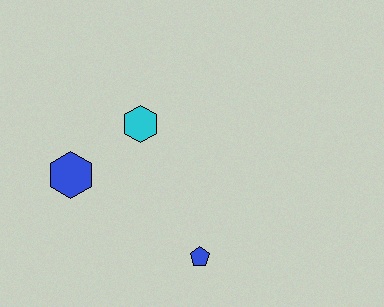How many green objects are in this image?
There are no green objects.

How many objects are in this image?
There are 3 objects.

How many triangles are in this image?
There are no triangles.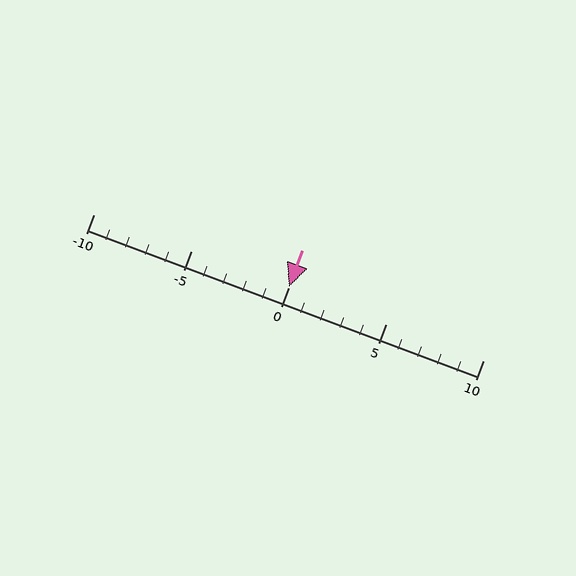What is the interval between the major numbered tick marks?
The major tick marks are spaced 5 units apart.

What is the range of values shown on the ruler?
The ruler shows values from -10 to 10.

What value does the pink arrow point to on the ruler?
The pink arrow points to approximately 0.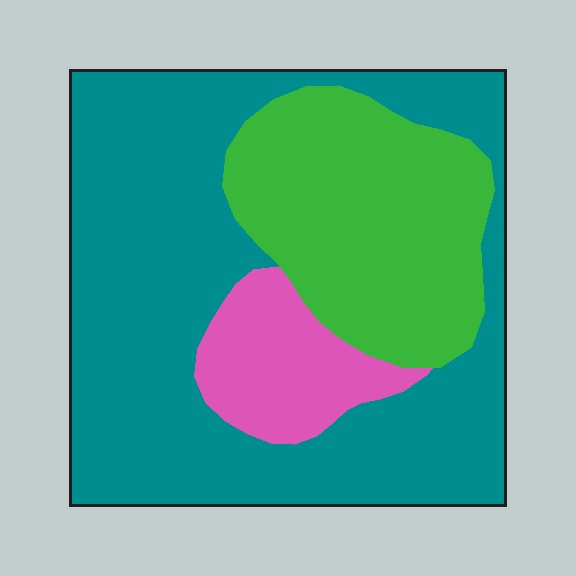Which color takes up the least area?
Pink, at roughly 10%.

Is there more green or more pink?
Green.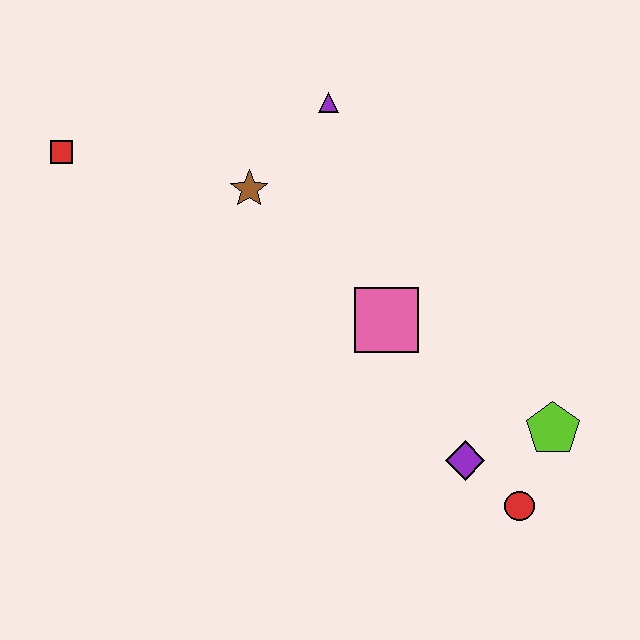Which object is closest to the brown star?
The purple triangle is closest to the brown star.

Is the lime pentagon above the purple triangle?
No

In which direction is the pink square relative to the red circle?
The pink square is above the red circle.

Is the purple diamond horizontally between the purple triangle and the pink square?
No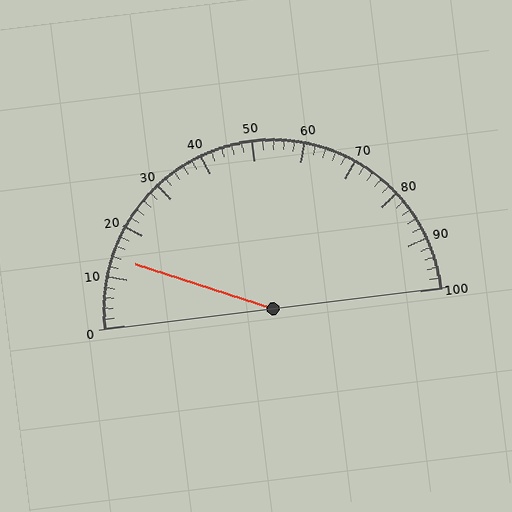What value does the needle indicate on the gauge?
The needle indicates approximately 14.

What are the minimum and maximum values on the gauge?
The gauge ranges from 0 to 100.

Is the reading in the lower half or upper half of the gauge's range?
The reading is in the lower half of the range (0 to 100).